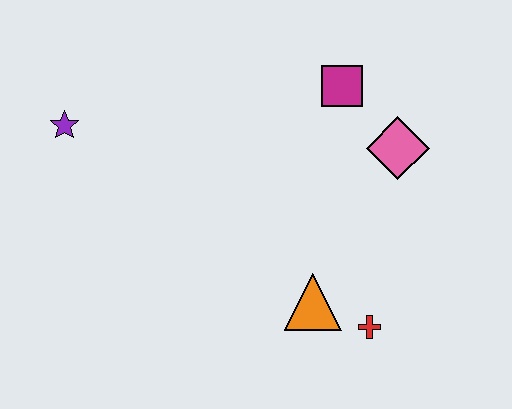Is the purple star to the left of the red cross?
Yes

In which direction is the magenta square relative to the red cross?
The magenta square is above the red cross.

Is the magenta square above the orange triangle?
Yes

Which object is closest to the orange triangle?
The red cross is closest to the orange triangle.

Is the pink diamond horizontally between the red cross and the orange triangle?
No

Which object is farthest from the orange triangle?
The purple star is farthest from the orange triangle.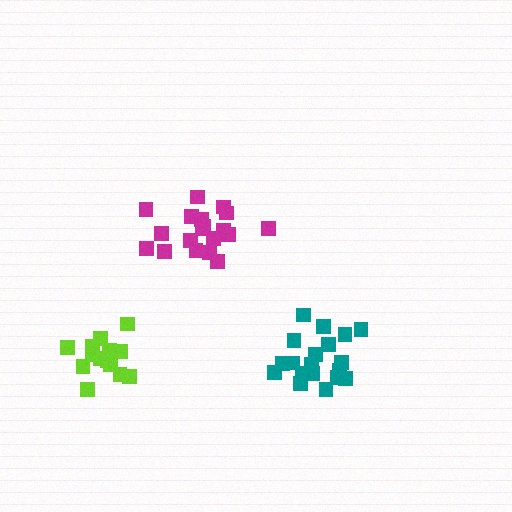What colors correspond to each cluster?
The clusters are colored: teal, magenta, lime.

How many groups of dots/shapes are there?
There are 3 groups.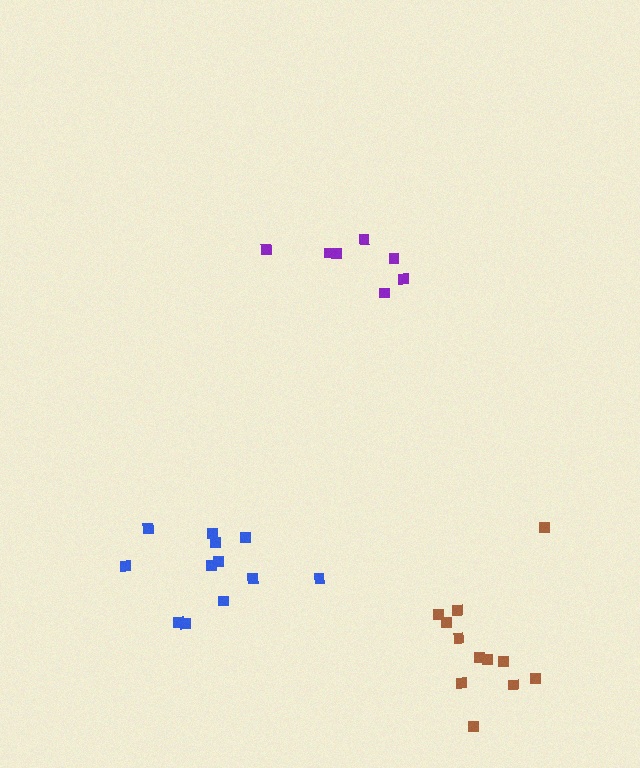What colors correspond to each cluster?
The clusters are colored: purple, blue, brown.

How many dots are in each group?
Group 1: 7 dots, Group 2: 12 dots, Group 3: 12 dots (31 total).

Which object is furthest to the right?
The brown cluster is rightmost.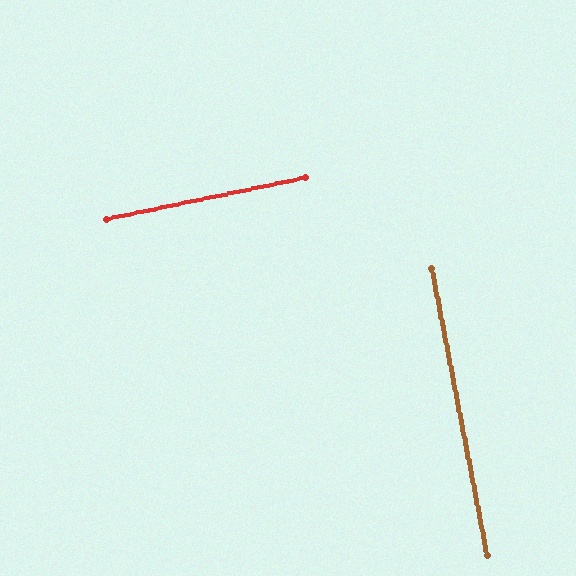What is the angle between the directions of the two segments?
Approximately 89 degrees.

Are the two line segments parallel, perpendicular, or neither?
Perpendicular — they meet at approximately 89°.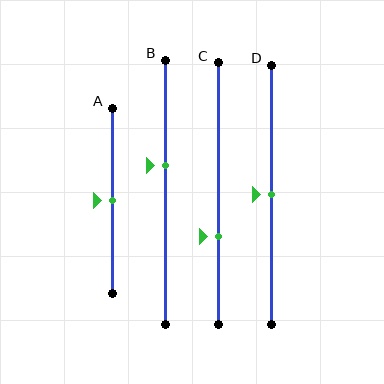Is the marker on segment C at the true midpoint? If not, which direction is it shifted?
No, the marker on segment C is shifted downward by about 16% of the segment length.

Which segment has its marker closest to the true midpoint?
Segment A has its marker closest to the true midpoint.